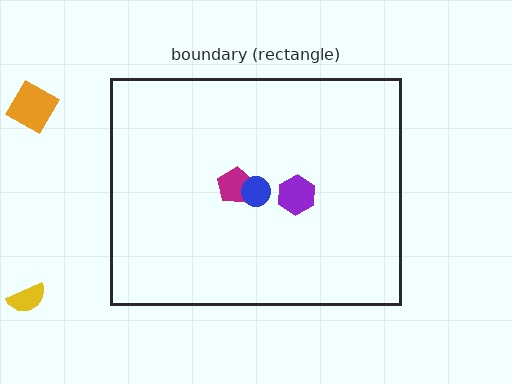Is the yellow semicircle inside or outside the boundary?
Outside.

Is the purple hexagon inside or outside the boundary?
Inside.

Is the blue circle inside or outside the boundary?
Inside.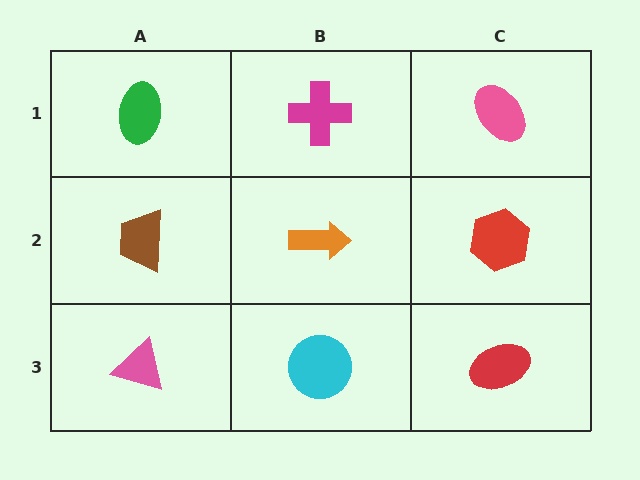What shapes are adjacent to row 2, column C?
A pink ellipse (row 1, column C), a red ellipse (row 3, column C), an orange arrow (row 2, column B).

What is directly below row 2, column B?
A cyan circle.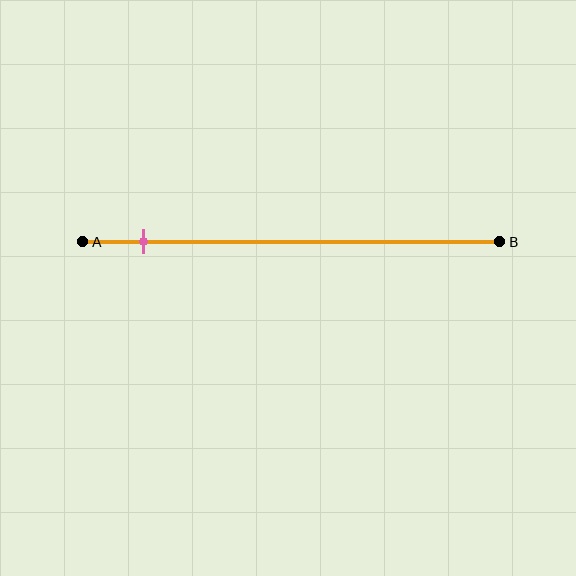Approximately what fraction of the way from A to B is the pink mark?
The pink mark is approximately 15% of the way from A to B.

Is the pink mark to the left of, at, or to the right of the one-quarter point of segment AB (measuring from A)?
The pink mark is to the left of the one-quarter point of segment AB.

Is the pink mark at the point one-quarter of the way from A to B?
No, the mark is at about 15% from A, not at the 25% one-quarter point.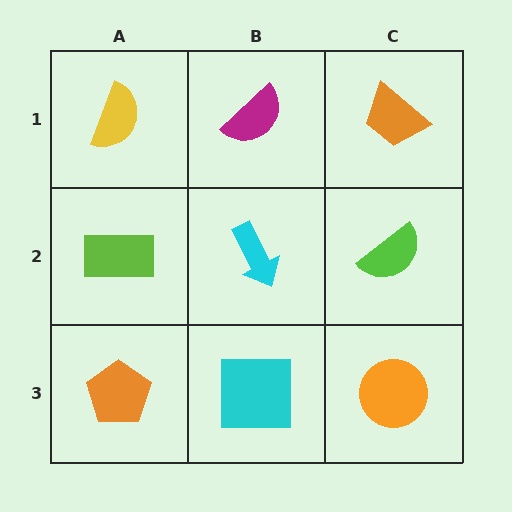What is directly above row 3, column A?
A lime rectangle.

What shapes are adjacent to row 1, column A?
A lime rectangle (row 2, column A), a magenta semicircle (row 1, column B).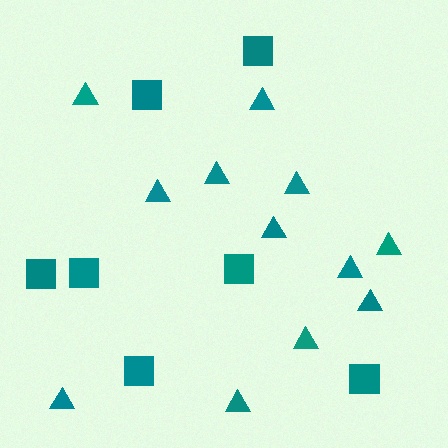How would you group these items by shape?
There are 2 groups: one group of squares (7) and one group of triangles (12).